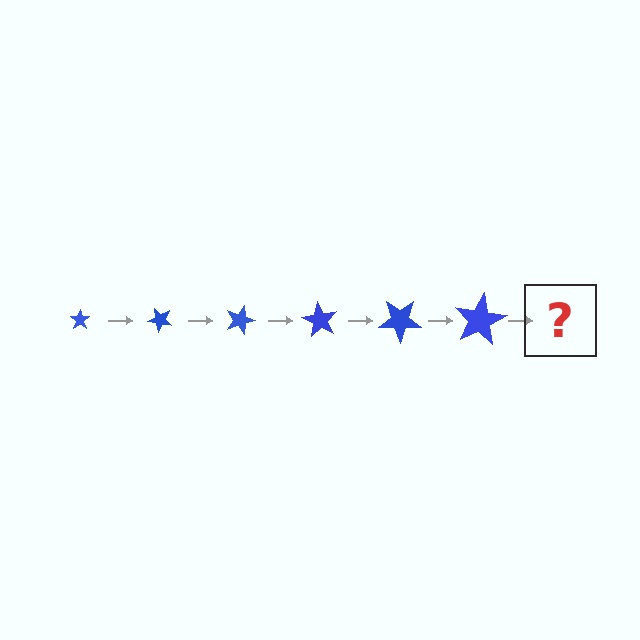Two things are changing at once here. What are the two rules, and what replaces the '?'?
The two rules are that the star grows larger each step and it rotates 45 degrees each step. The '?' should be a star, larger than the previous one and rotated 270 degrees from the start.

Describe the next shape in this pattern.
It should be a star, larger than the previous one and rotated 270 degrees from the start.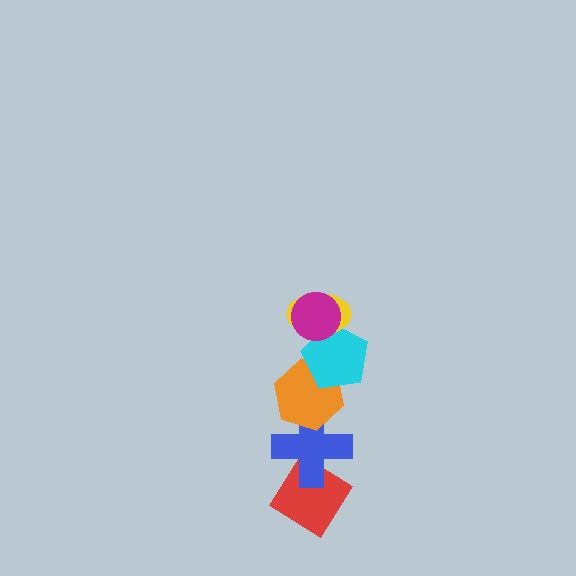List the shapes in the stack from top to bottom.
From top to bottom: the magenta circle, the yellow ellipse, the cyan pentagon, the orange hexagon, the blue cross, the red diamond.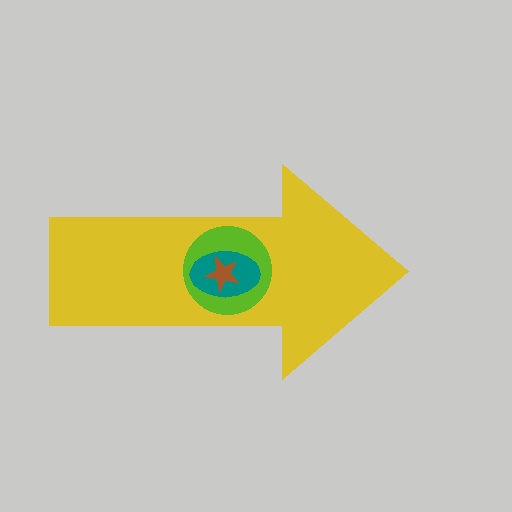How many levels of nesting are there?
4.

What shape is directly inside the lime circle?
The teal ellipse.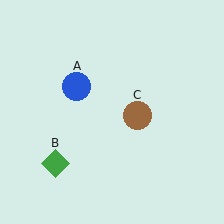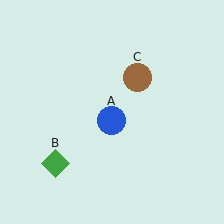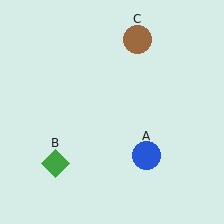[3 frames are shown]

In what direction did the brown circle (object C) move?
The brown circle (object C) moved up.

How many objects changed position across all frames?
2 objects changed position: blue circle (object A), brown circle (object C).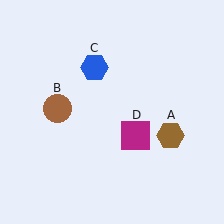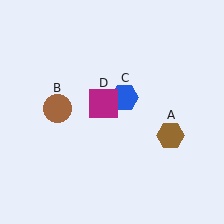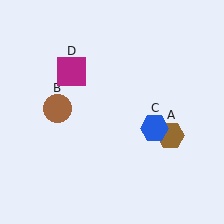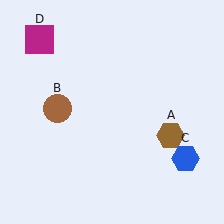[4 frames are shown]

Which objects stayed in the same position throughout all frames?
Brown hexagon (object A) and brown circle (object B) remained stationary.